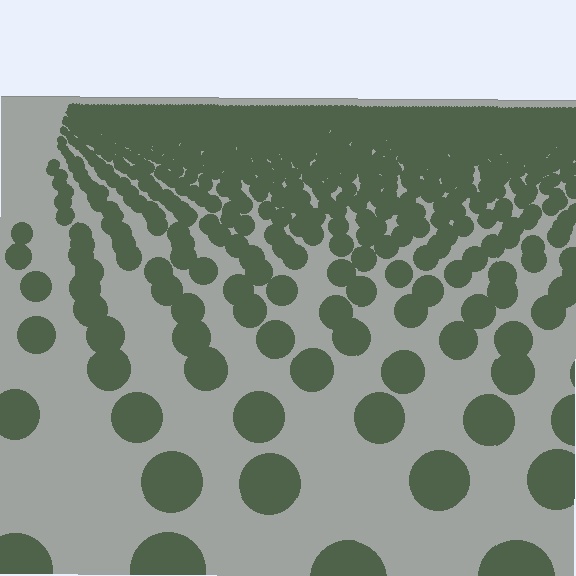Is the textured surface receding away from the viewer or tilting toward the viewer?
The surface is receding away from the viewer. Texture elements get smaller and denser toward the top.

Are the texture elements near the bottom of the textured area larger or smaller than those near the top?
Larger. Near the bottom, elements are closer to the viewer and appear at a bigger on-screen size.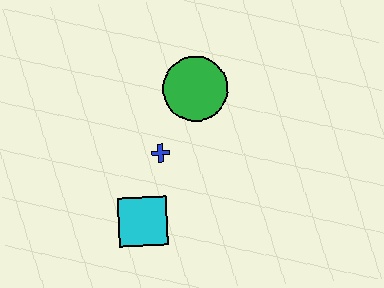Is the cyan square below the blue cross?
Yes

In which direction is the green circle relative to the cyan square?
The green circle is above the cyan square.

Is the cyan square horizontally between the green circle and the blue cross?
No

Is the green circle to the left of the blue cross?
No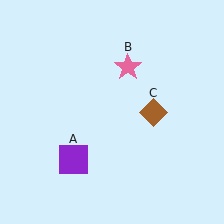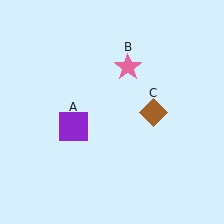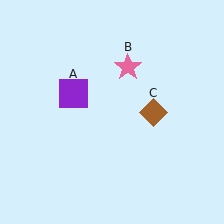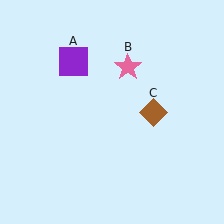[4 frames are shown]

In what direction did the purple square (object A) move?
The purple square (object A) moved up.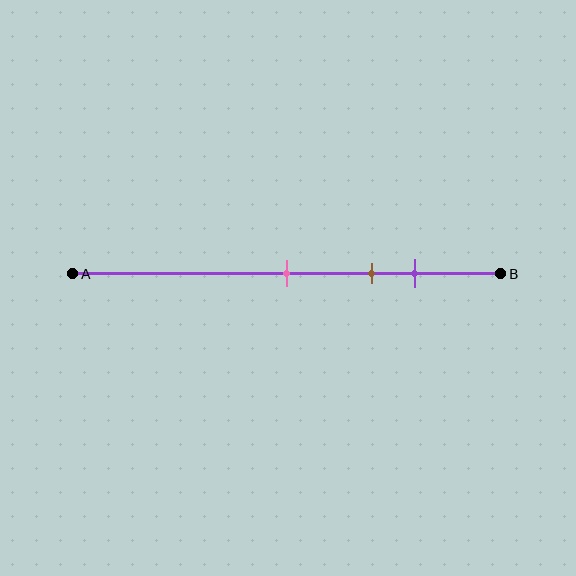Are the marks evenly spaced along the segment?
Yes, the marks are approximately evenly spaced.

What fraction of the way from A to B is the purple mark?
The purple mark is approximately 80% (0.8) of the way from A to B.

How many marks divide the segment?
There are 3 marks dividing the segment.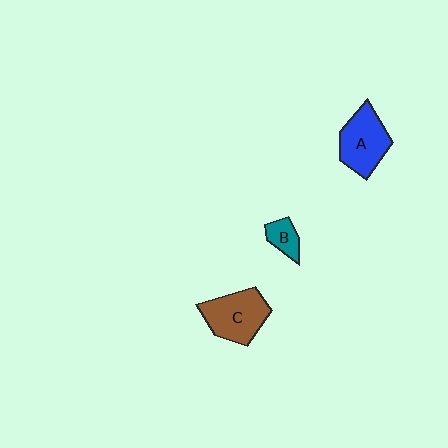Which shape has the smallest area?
Shape B (teal).